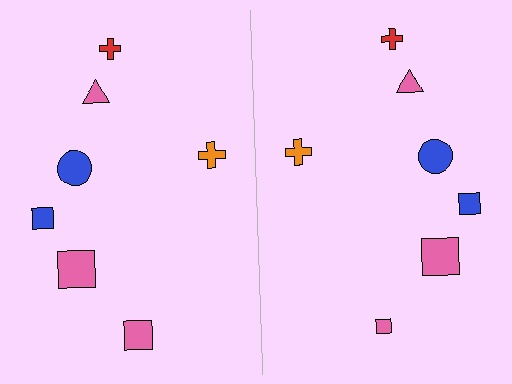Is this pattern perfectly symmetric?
No, the pattern is not perfectly symmetric. The pink square on the right side has a different size than its mirror counterpart.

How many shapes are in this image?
There are 14 shapes in this image.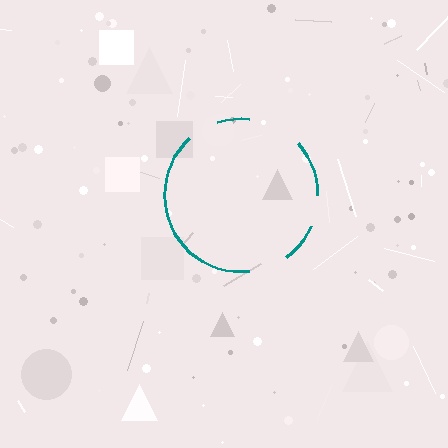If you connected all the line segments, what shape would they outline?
They would outline a circle.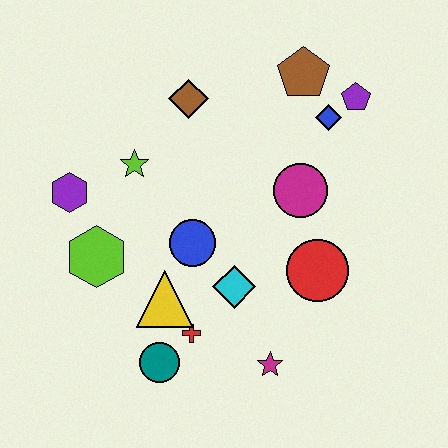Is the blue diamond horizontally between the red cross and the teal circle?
No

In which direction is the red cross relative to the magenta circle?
The red cross is below the magenta circle.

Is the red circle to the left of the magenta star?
No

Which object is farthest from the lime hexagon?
The purple pentagon is farthest from the lime hexagon.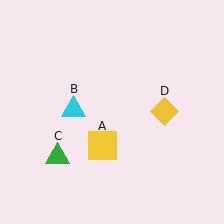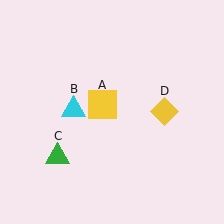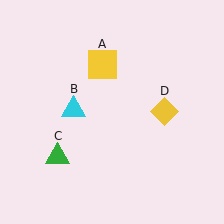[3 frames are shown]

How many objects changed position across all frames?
1 object changed position: yellow square (object A).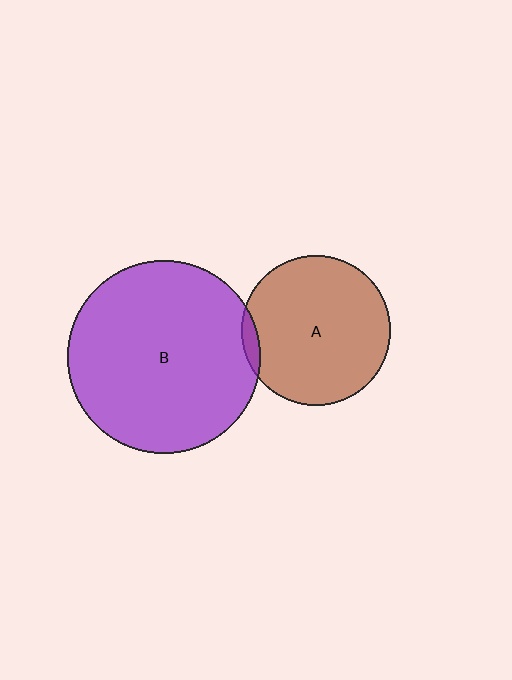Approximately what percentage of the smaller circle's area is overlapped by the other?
Approximately 5%.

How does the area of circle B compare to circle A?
Approximately 1.7 times.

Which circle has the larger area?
Circle B (purple).